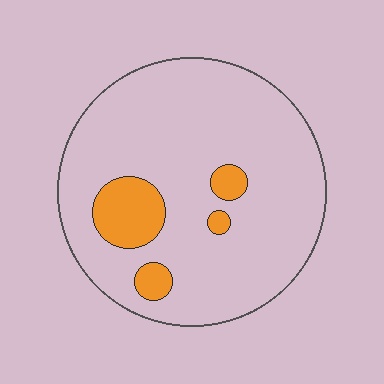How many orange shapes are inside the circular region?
4.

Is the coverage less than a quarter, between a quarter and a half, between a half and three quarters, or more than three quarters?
Less than a quarter.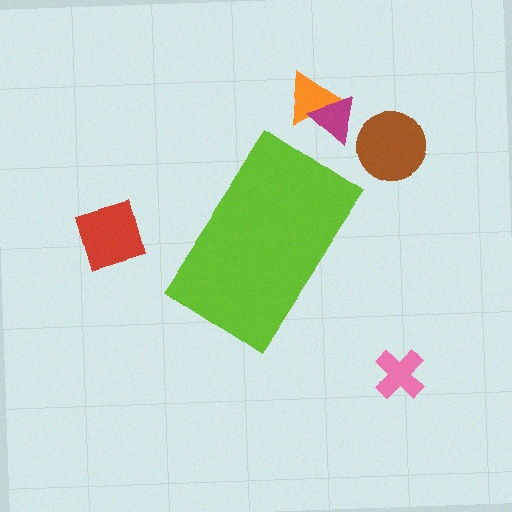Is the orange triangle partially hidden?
No, the orange triangle is fully visible.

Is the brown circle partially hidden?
No, the brown circle is fully visible.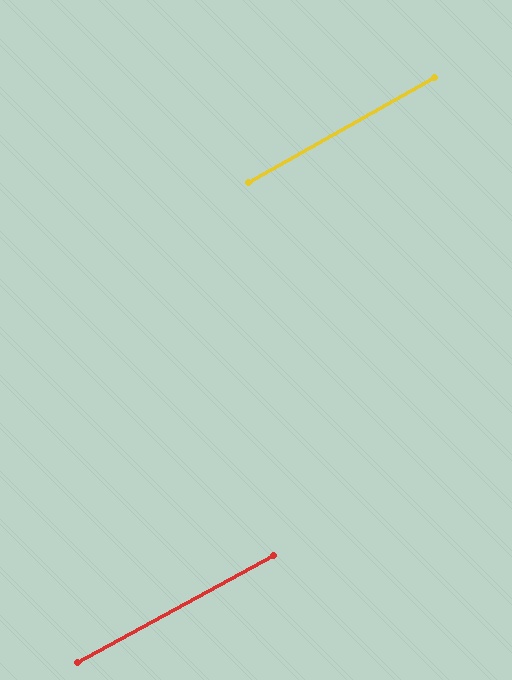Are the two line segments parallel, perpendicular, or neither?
Parallel — their directions differ by only 0.8°.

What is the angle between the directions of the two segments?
Approximately 1 degree.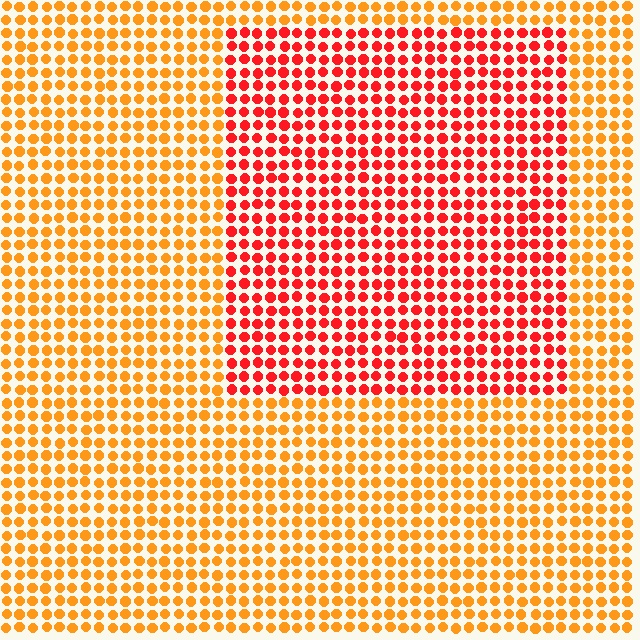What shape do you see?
I see a rectangle.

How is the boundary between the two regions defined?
The boundary is defined purely by a slight shift in hue (about 36 degrees). Spacing, size, and orientation are identical on both sides.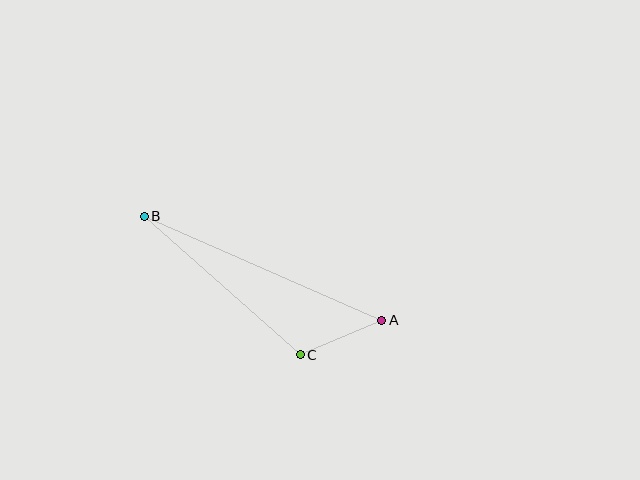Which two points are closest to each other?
Points A and C are closest to each other.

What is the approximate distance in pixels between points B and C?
The distance between B and C is approximately 208 pixels.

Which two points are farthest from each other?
Points A and B are farthest from each other.